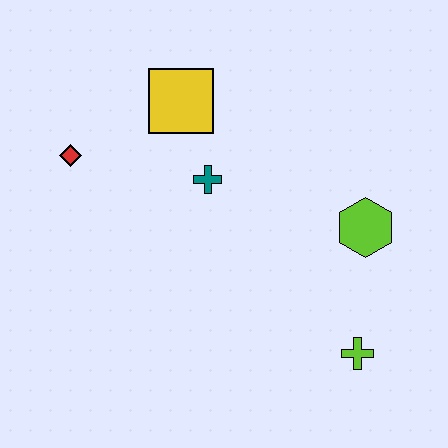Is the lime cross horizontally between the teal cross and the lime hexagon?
Yes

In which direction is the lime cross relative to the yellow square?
The lime cross is below the yellow square.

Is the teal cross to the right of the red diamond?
Yes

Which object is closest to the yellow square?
The teal cross is closest to the yellow square.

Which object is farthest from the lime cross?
The red diamond is farthest from the lime cross.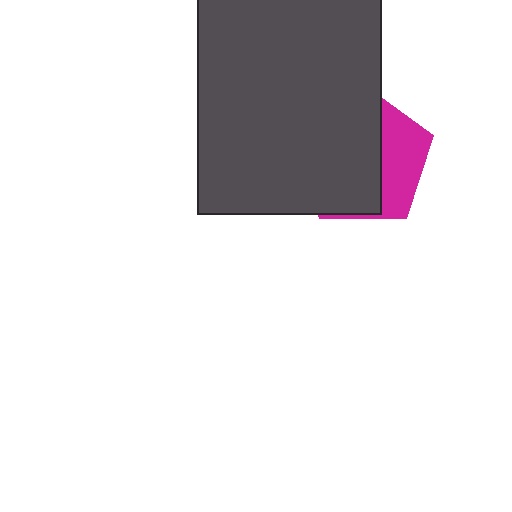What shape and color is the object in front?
The object in front is a dark gray rectangle.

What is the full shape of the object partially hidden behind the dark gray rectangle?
The partially hidden object is a magenta pentagon.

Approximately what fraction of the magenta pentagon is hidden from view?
Roughly 66% of the magenta pentagon is hidden behind the dark gray rectangle.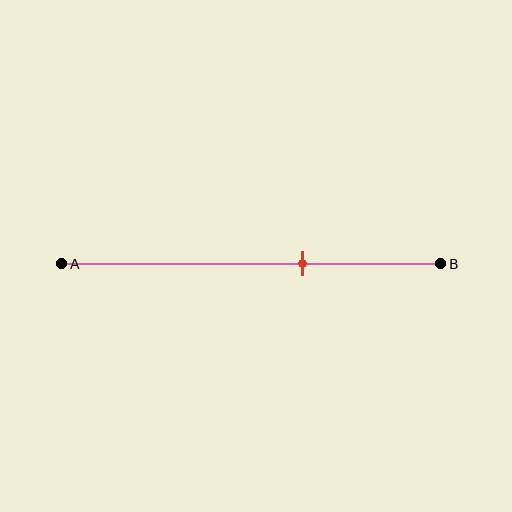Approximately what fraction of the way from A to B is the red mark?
The red mark is approximately 65% of the way from A to B.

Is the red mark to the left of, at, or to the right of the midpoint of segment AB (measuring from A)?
The red mark is to the right of the midpoint of segment AB.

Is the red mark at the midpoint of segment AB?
No, the mark is at about 65% from A, not at the 50% midpoint.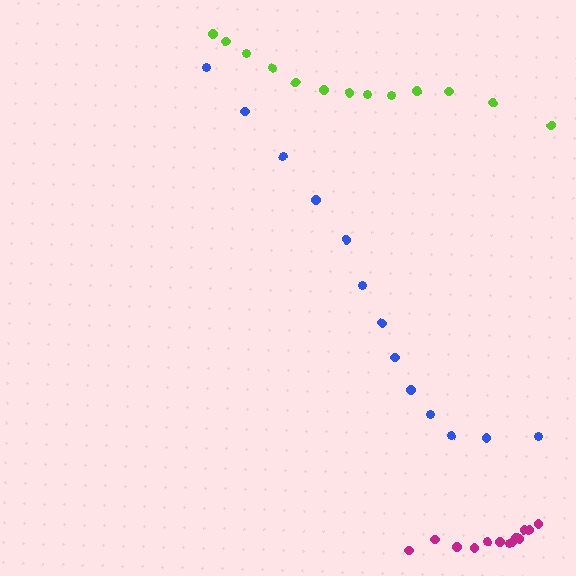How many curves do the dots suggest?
There are 3 distinct paths.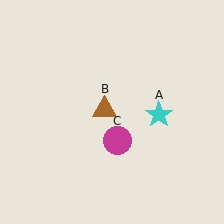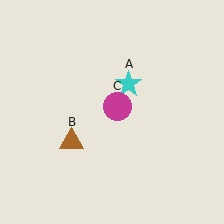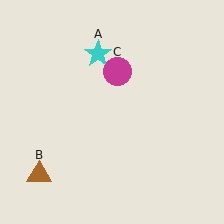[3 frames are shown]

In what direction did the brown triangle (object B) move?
The brown triangle (object B) moved down and to the left.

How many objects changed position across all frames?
3 objects changed position: cyan star (object A), brown triangle (object B), magenta circle (object C).